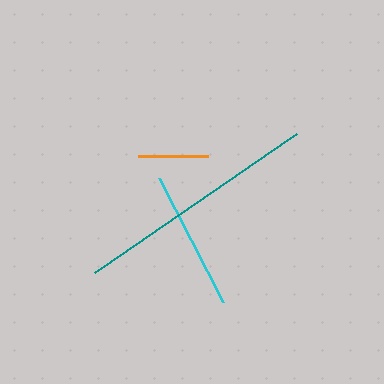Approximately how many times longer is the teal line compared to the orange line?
The teal line is approximately 3.5 times the length of the orange line.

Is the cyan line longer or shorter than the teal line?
The teal line is longer than the cyan line.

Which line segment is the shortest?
The orange line is the shortest at approximately 69 pixels.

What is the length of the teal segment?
The teal segment is approximately 245 pixels long.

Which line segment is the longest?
The teal line is the longest at approximately 245 pixels.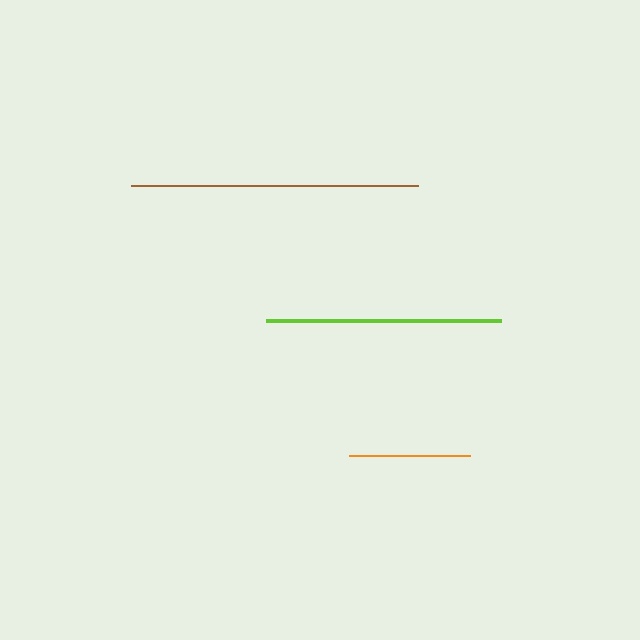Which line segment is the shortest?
The orange line is the shortest at approximately 121 pixels.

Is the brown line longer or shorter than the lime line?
The brown line is longer than the lime line.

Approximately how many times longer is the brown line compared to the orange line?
The brown line is approximately 2.4 times the length of the orange line.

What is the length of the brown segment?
The brown segment is approximately 288 pixels long.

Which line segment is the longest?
The brown line is the longest at approximately 288 pixels.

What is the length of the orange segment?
The orange segment is approximately 121 pixels long.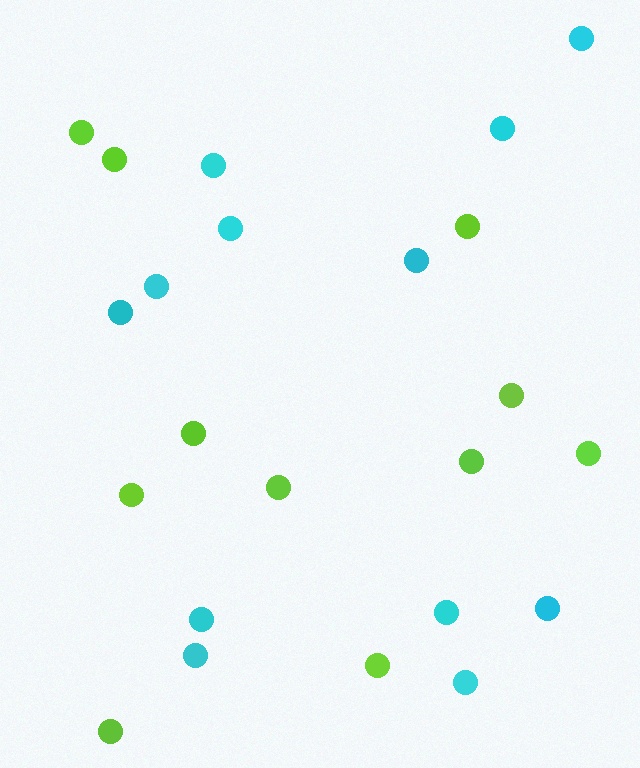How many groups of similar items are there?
There are 2 groups: one group of cyan circles (12) and one group of lime circles (11).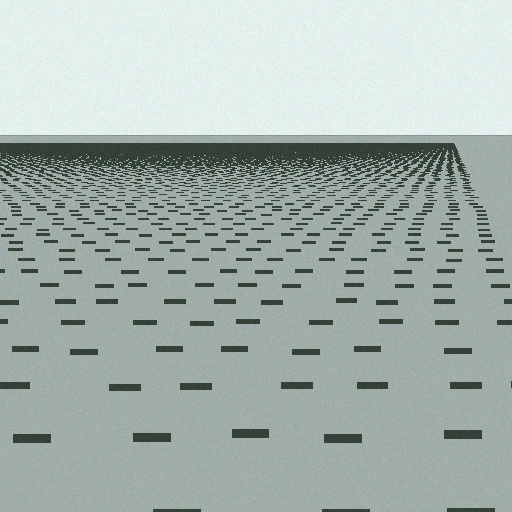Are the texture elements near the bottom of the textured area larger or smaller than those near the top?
Larger. Near the bottom, elements are closer to the viewer and appear at a bigger on-screen size.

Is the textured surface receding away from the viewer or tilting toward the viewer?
The surface is receding away from the viewer. Texture elements get smaller and denser toward the top.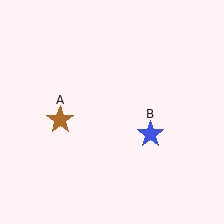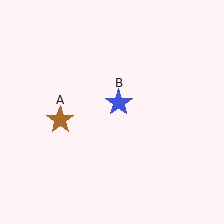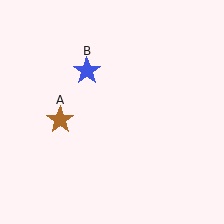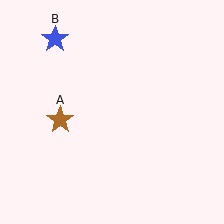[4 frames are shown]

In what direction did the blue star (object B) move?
The blue star (object B) moved up and to the left.